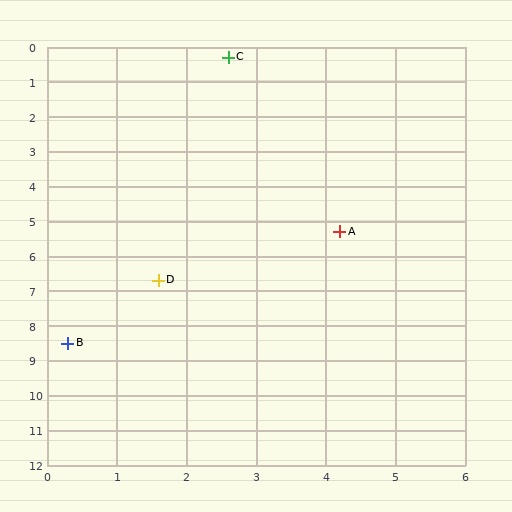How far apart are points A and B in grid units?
Points A and B are about 5.0 grid units apart.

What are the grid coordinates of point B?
Point B is at approximately (0.3, 8.5).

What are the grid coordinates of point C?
Point C is at approximately (2.6, 0.3).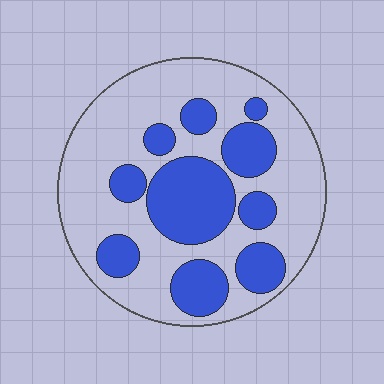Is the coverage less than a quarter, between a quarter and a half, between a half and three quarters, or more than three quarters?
Between a quarter and a half.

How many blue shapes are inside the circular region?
10.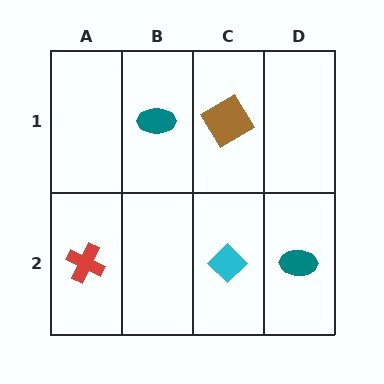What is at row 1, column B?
A teal ellipse.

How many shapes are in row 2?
3 shapes.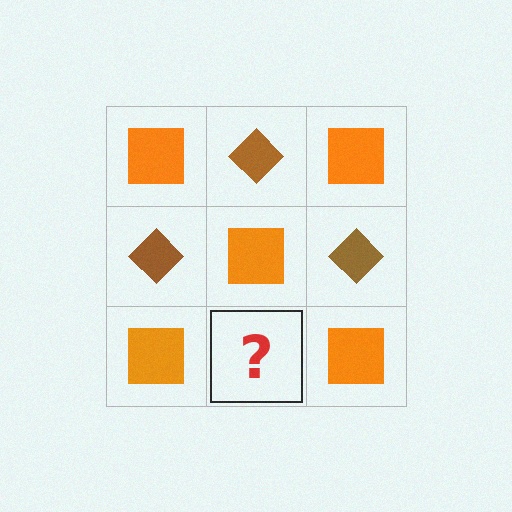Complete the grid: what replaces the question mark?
The question mark should be replaced with a brown diamond.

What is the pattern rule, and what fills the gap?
The rule is that it alternates orange square and brown diamond in a checkerboard pattern. The gap should be filled with a brown diamond.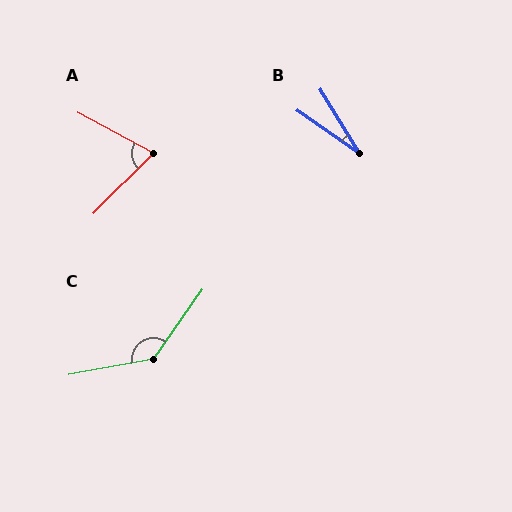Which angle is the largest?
C, at approximately 135 degrees.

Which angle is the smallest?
B, at approximately 23 degrees.